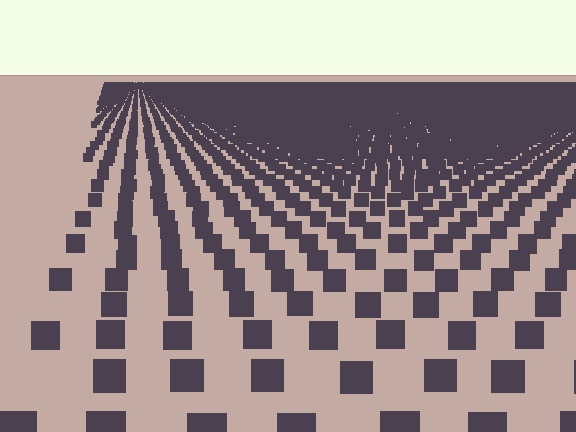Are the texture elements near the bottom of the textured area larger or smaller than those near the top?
Larger. Near the bottom, elements are closer to the viewer and appear at a bigger on-screen size.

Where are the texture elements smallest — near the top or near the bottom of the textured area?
Near the top.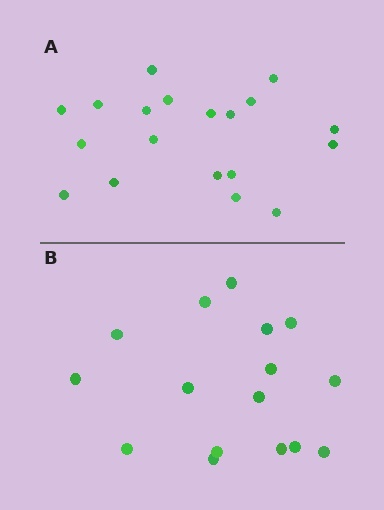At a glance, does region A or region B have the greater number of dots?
Region A (the top region) has more dots.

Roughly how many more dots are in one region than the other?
Region A has just a few more — roughly 2 or 3 more dots than region B.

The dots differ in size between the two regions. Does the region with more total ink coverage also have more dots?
No. Region B has more total ink coverage because its dots are larger, but region A actually contains more individual dots. Total area can be misleading — the number of items is what matters here.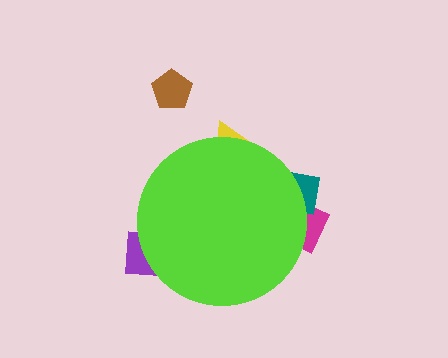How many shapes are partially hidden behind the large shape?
4 shapes are partially hidden.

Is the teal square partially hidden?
Yes, the teal square is partially hidden behind the lime circle.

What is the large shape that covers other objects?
A lime circle.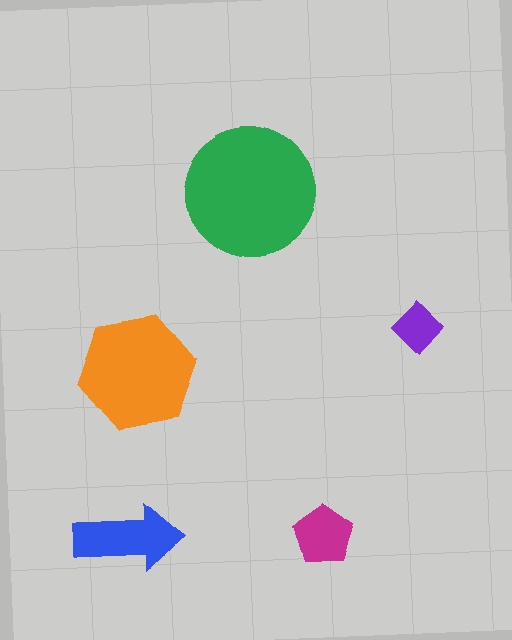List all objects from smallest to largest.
The purple diamond, the magenta pentagon, the blue arrow, the orange hexagon, the green circle.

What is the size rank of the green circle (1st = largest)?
1st.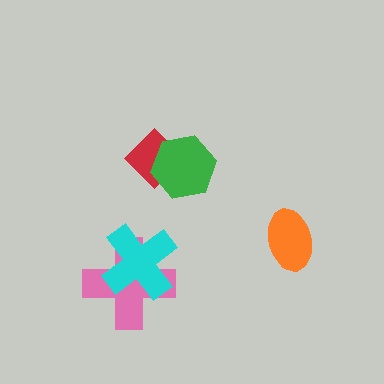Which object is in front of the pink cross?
The cyan cross is in front of the pink cross.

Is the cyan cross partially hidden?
No, no other shape covers it.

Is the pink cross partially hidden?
Yes, it is partially covered by another shape.